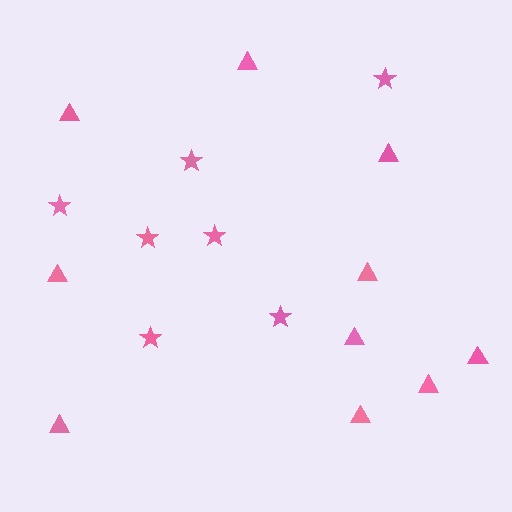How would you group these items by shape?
There are 2 groups: one group of stars (7) and one group of triangles (10).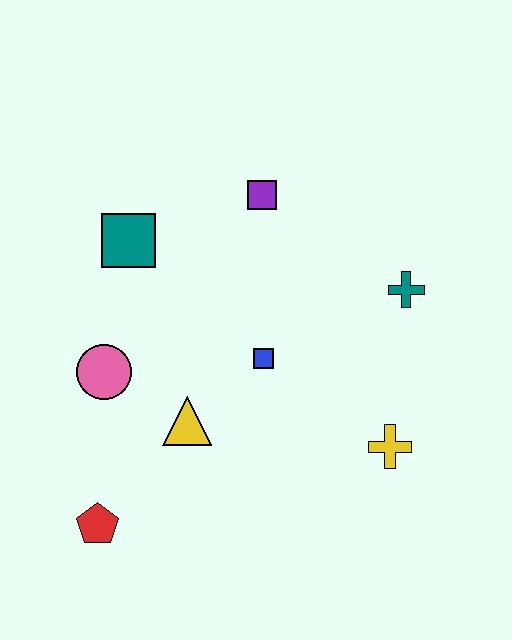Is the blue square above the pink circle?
Yes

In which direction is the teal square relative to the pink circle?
The teal square is above the pink circle.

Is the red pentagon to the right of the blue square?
No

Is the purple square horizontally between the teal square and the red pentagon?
No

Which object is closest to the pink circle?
The yellow triangle is closest to the pink circle.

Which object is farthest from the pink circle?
The teal cross is farthest from the pink circle.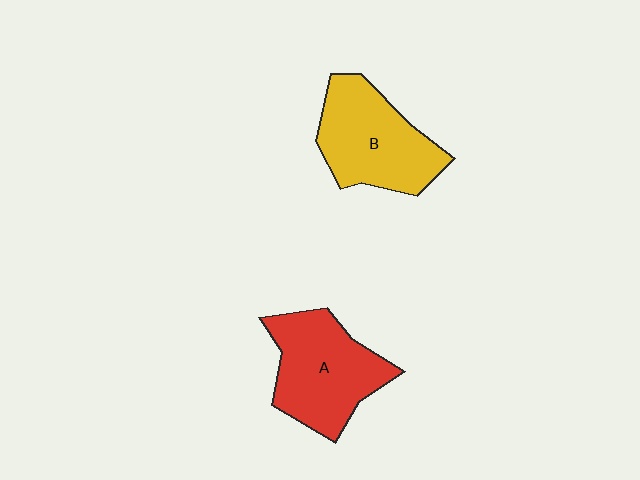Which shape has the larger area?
Shape A (red).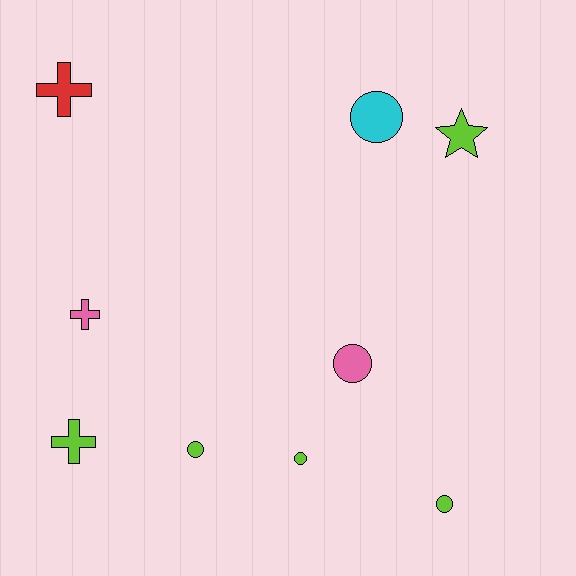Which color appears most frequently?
Lime, with 5 objects.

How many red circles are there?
There are no red circles.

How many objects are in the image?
There are 9 objects.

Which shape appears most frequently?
Circle, with 5 objects.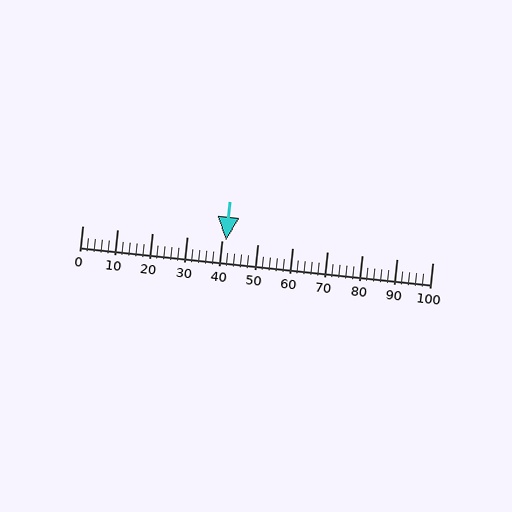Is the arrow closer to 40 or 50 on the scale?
The arrow is closer to 40.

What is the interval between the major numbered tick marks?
The major tick marks are spaced 10 units apart.